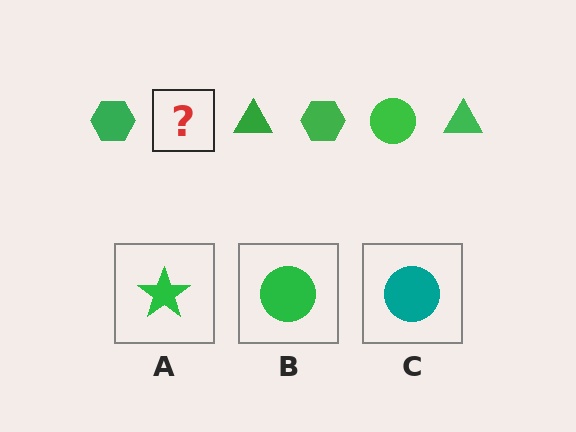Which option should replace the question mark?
Option B.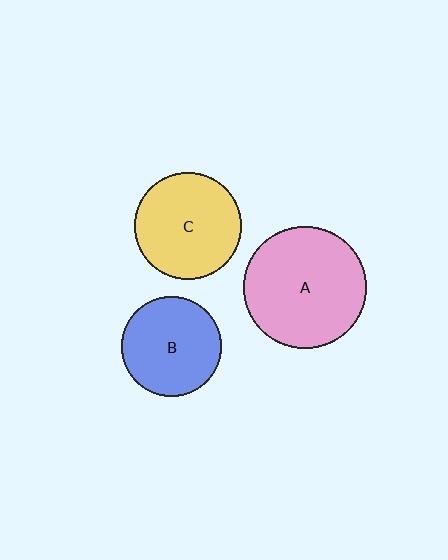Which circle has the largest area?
Circle A (pink).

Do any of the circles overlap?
No, none of the circles overlap.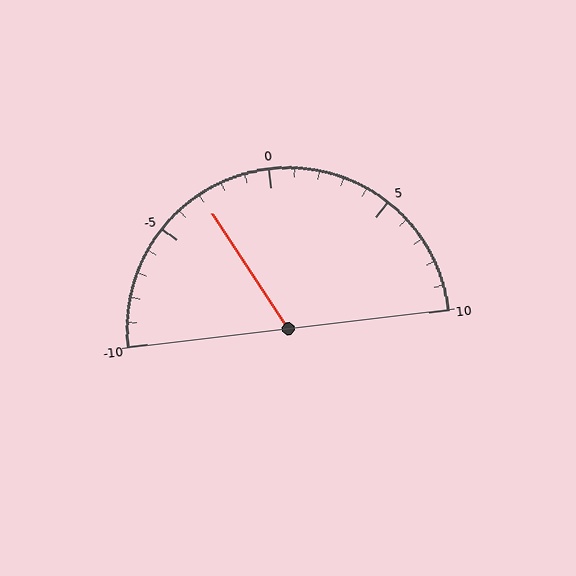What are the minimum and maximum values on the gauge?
The gauge ranges from -10 to 10.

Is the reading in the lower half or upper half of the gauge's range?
The reading is in the lower half of the range (-10 to 10).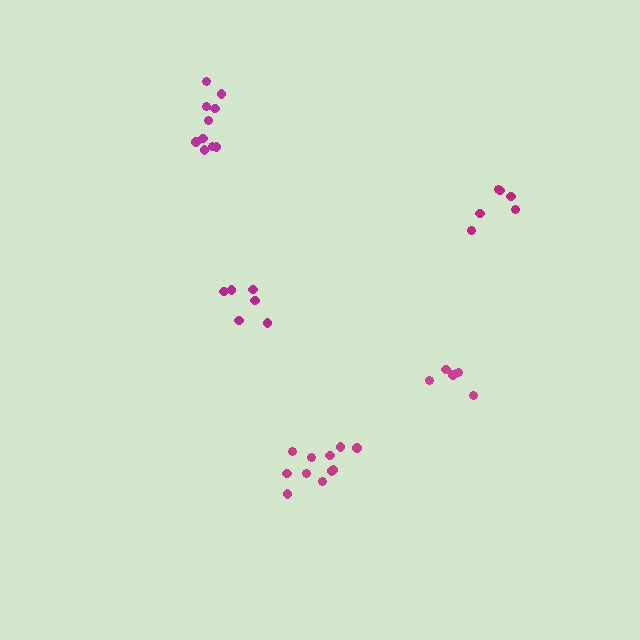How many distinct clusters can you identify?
There are 5 distinct clusters.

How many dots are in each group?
Group 1: 11 dots, Group 2: 5 dots, Group 3: 6 dots, Group 4: 10 dots, Group 5: 6 dots (38 total).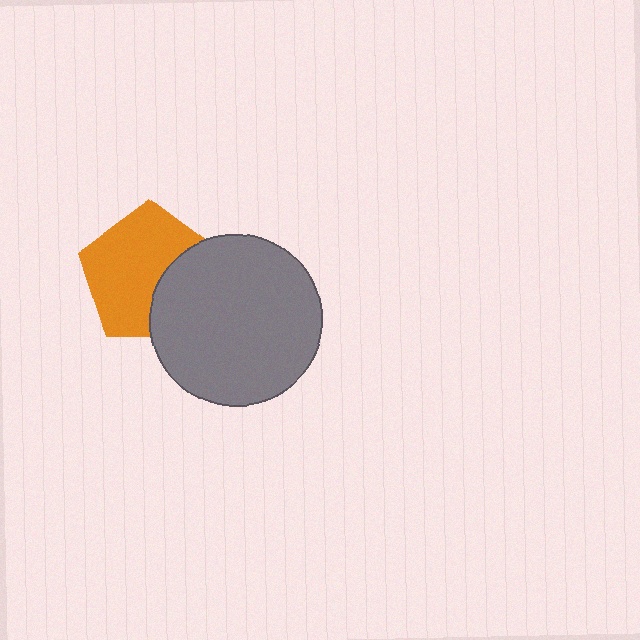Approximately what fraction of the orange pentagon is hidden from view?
Roughly 33% of the orange pentagon is hidden behind the gray circle.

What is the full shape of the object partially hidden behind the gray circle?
The partially hidden object is an orange pentagon.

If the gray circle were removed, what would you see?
You would see the complete orange pentagon.